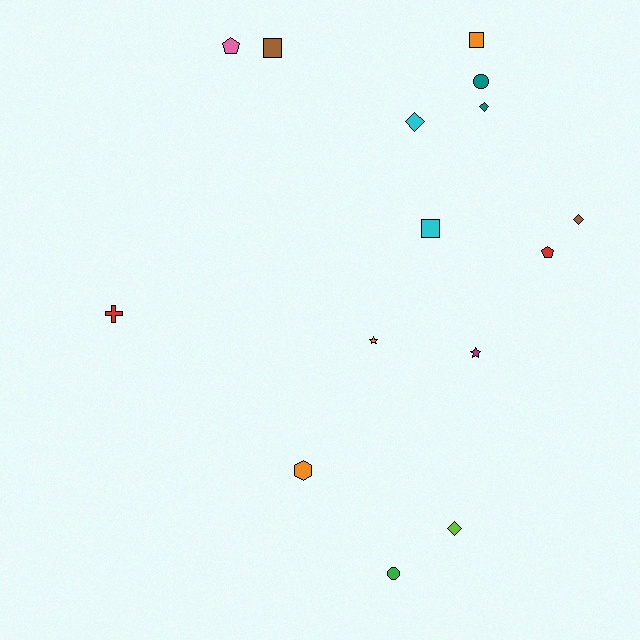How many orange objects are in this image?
There are 3 orange objects.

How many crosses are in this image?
There is 1 cross.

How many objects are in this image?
There are 15 objects.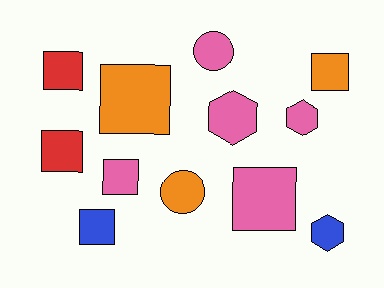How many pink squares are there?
There are 2 pink squares.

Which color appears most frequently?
Pink, with 5 objects.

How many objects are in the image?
There are 12 objects.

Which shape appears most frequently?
Square, with 7 objects.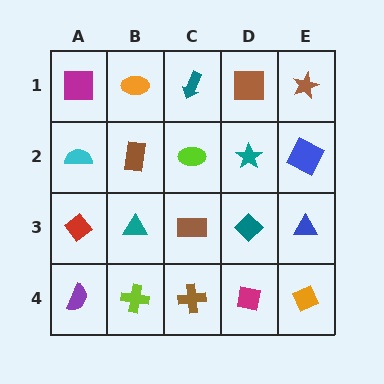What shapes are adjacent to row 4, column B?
A teal triangle (row 3, column B), a purple semicircle (row 4, column A), a brown cross (row 4, column C).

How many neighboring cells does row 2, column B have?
4.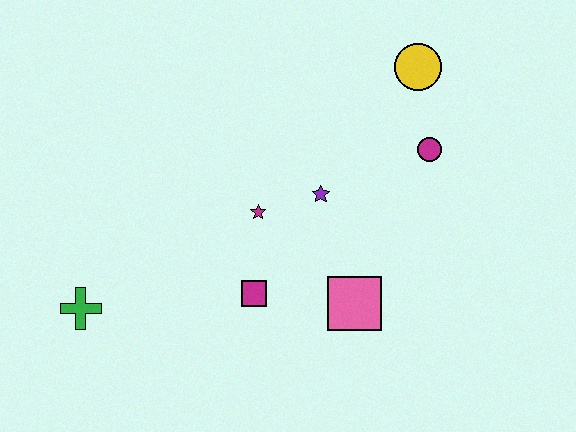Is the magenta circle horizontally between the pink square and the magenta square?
No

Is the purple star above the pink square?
Yes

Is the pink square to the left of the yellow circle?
Yes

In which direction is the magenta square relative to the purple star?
The magenta square is below the purple star.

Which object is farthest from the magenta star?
The yellow circle is farthest from the magenta star.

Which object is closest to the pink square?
The magenta square is closest to the pink square.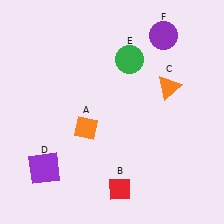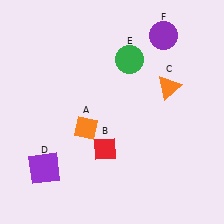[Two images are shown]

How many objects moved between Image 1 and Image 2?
1 object moved between the two images.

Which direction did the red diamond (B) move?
The red diamond (B) moved up.